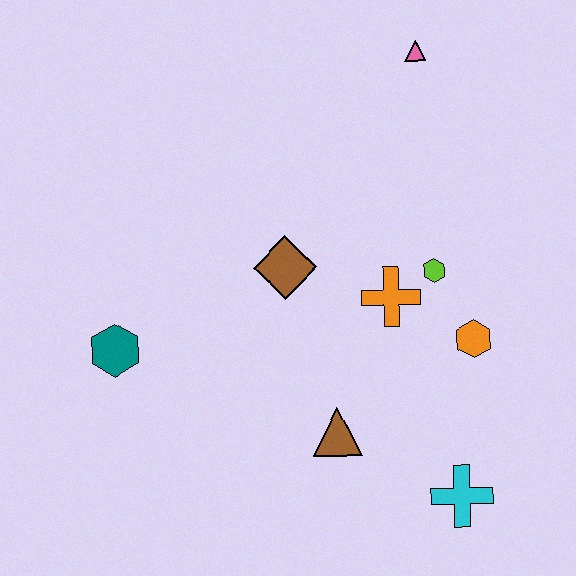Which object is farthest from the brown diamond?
The cyan cross is farthest from the brown diamond.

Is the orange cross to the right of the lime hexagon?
No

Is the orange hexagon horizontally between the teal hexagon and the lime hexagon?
No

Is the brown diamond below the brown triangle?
No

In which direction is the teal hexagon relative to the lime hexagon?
The teal hexagon is to the left of the lime hexagon.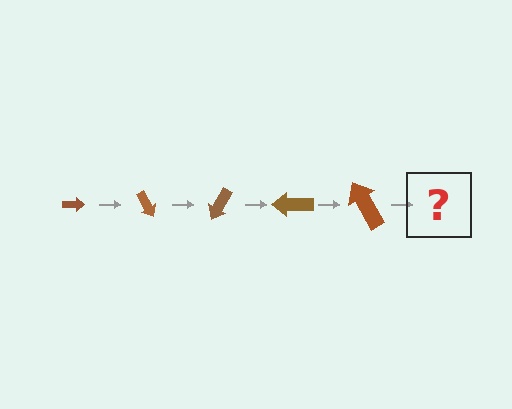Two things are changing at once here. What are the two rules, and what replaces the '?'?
The two rules are that the arrow grows larger each step and it rotates 60 degrees each step. The '?' should be an arrow, larger than the previous one and rotated 300 degrees from the start.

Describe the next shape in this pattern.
It should be an arrow, larger than the previous one and rotated 300 degrees from the start.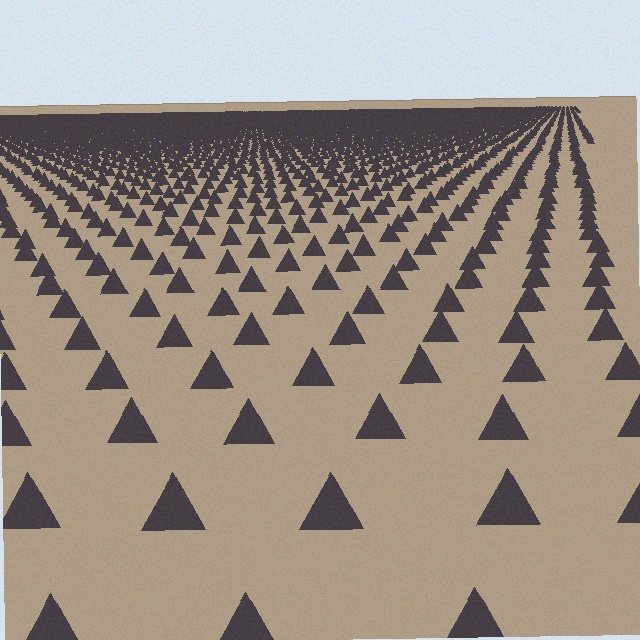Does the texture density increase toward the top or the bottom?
Density increases toward the top.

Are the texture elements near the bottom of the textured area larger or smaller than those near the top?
Larger. Near the bottom, elements are closer to the viewer and appear at a bigger on-screen size.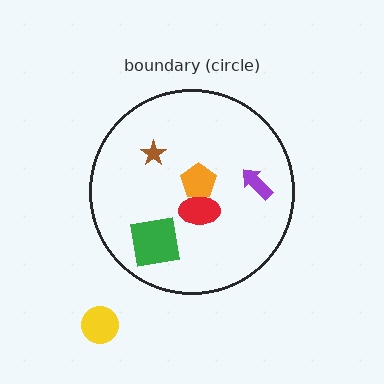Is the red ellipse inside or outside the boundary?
Inside.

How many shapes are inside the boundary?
5 inside, 1 outside.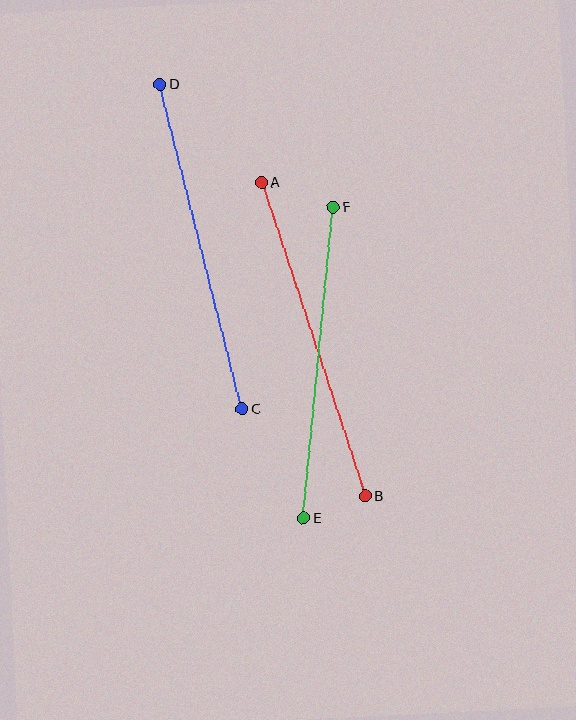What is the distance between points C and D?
The distance is approximately 335 pixels.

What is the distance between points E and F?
The distance is approximately 313 pixels.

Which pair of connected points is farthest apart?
Points C and D are farthest apart.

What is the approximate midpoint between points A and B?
The midpoint is at approximately (313, 340) pixels.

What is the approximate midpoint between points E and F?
The midpoint is at approximately (319, 363) pixels.